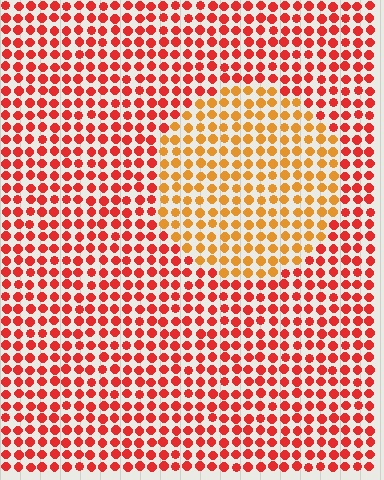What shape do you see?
I see a circle.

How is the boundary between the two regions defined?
The boundary is defined purely by a slight shift in hue (about 35 degrees). Spacing, size, and orientation are identical on both sides.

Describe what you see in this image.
The image is filled with small red elements in a uniform arrangement. A circle-shaped region is visible where the elements are tinted to a slightly different hue, forming a subtle color boundary.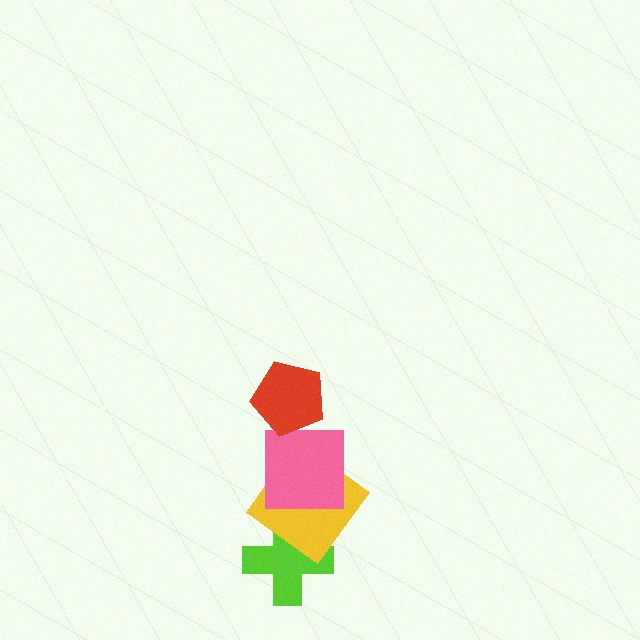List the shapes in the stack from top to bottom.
From top to bottom: the red pentagon, the pink square, the yellow diamond, the lime cross.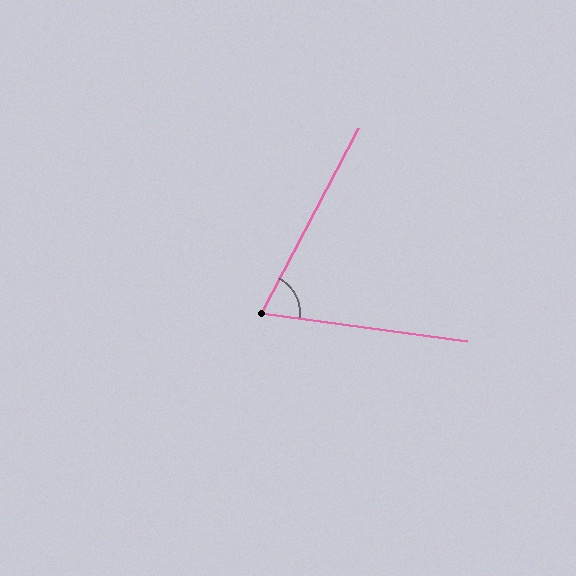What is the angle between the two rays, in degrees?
Approximately 70 degrees.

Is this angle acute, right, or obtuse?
It is acute.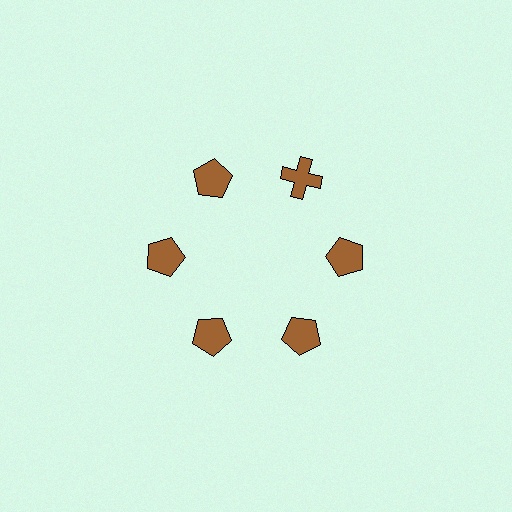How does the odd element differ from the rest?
It has a different shape: cross instead of pentagon.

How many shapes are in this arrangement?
There are 6 shapes arranged in a ring pattern.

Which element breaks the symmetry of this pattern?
The brown cross at roughly the 1 o'clock position breaks the symmetry. All other shapes are brown pentagons.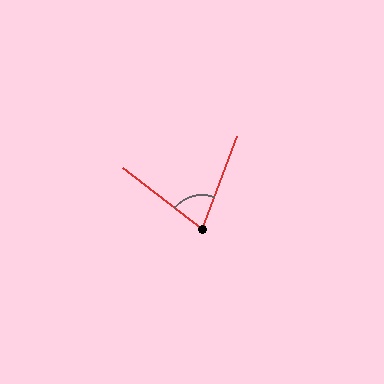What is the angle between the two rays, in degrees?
Approximately 73 degrees.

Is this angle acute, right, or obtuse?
It is acute.